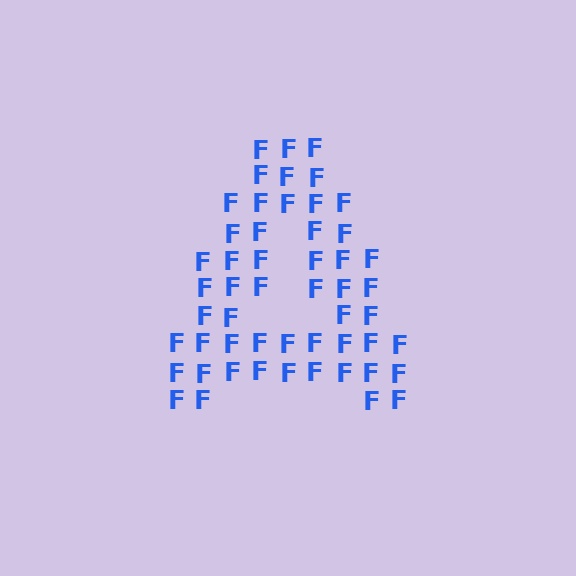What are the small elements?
The small elements are letter F's.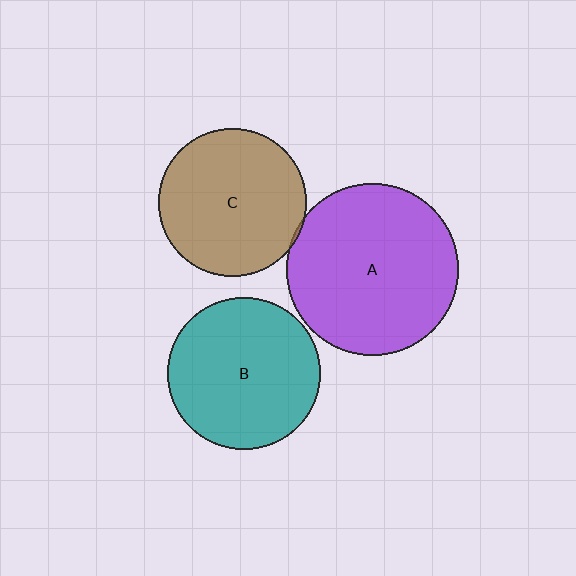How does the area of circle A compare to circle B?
Approximately 1.3 times.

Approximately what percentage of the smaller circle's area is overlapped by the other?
Approximately 5%.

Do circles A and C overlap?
Yes.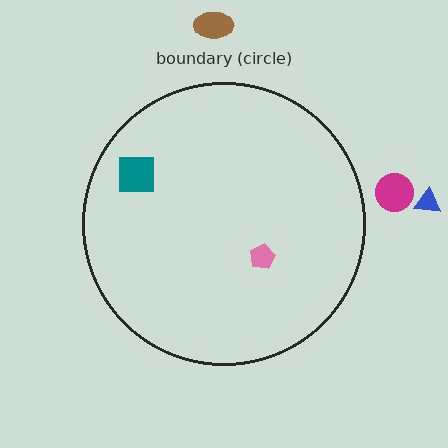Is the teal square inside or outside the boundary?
Inside.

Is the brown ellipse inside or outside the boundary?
Outside.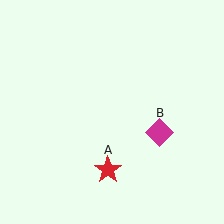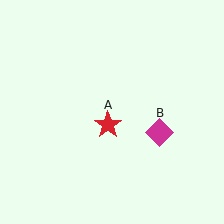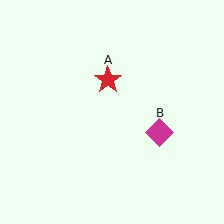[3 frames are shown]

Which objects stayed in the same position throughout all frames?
Magenta diamond (object B) remained stationary.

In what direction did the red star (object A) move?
The red star (object A) moved up.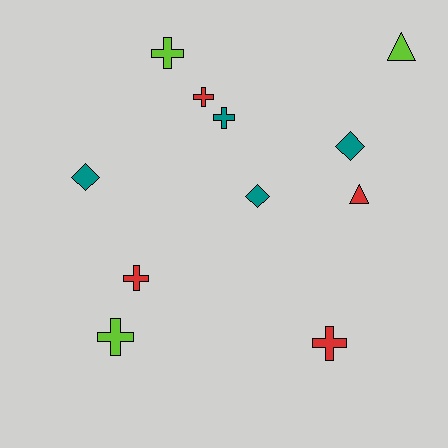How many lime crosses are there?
There are 2 lime crosses.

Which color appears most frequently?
Teal, with 4 objects.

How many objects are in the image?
There are 11 objects.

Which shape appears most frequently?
Cross, with 6 objects.